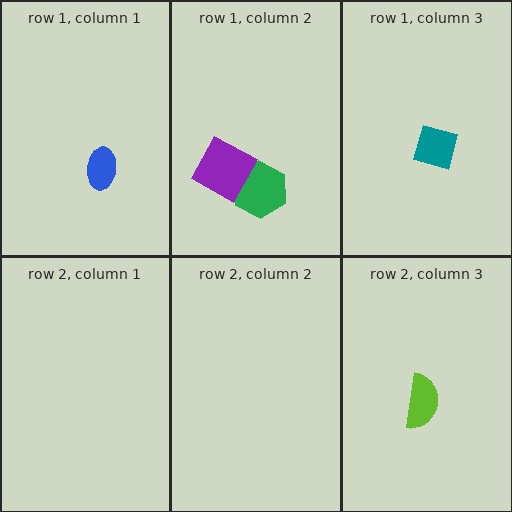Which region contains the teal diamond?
The row 1, column 3 region.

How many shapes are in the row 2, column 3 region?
1.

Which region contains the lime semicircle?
The row 2, column 3 region.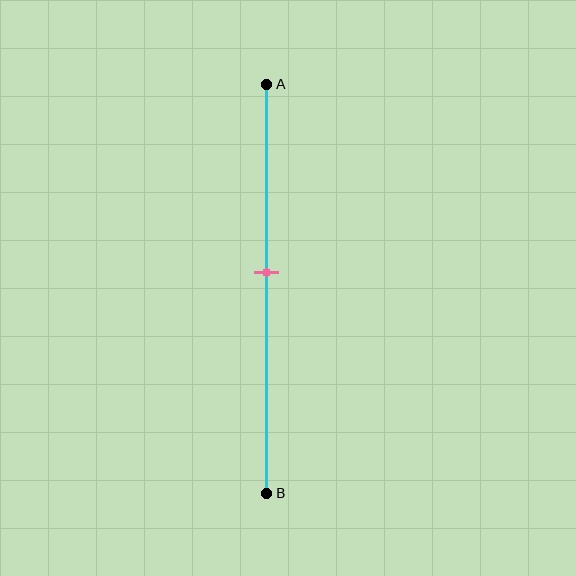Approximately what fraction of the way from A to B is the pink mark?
The pink mark is approximately 45% of the way from A to B.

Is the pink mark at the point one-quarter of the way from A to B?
No, the mark is at about 45% from A, not at the 25% one-quarter point.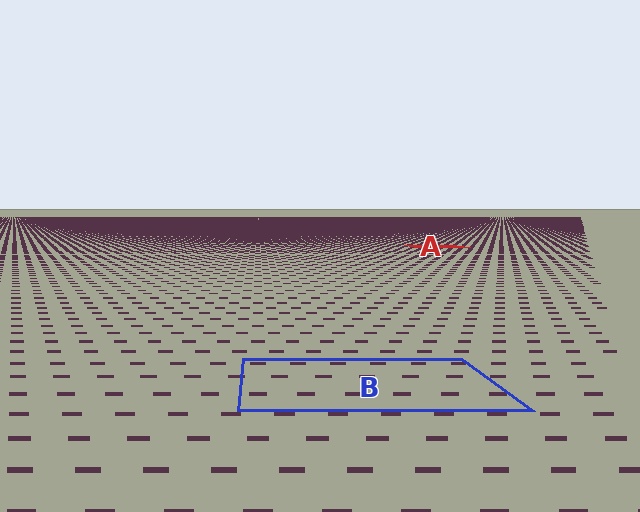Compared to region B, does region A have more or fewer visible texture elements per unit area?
Region A has more texture elements per unit area — they are packed more densely because it is farther away.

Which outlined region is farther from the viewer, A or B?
Region A is farther from the viewer — the texture elements inside it appear smaller and more densely packed.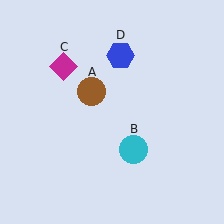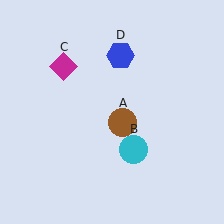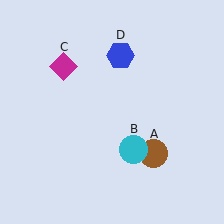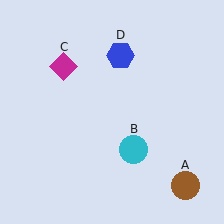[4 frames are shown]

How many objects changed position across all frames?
1 object changed position: brown circle (object A).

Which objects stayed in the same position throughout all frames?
Cyan circle (object B) and magenta diamond (object C) and blue hexagon (object D) remained stationary.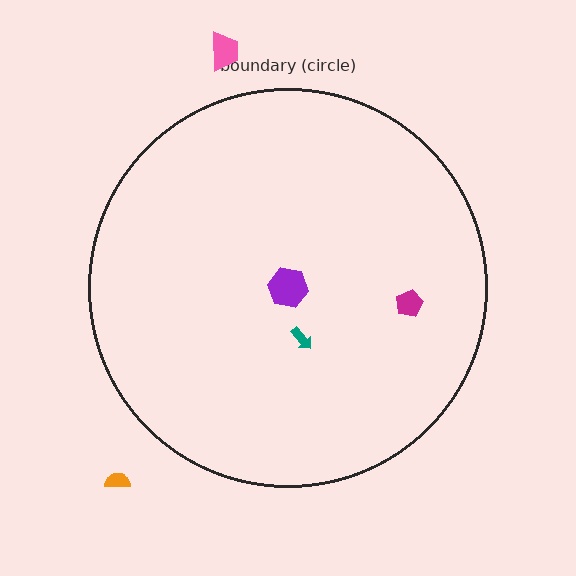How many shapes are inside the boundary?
3 inside, 2 outside.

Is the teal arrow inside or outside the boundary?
Inside.